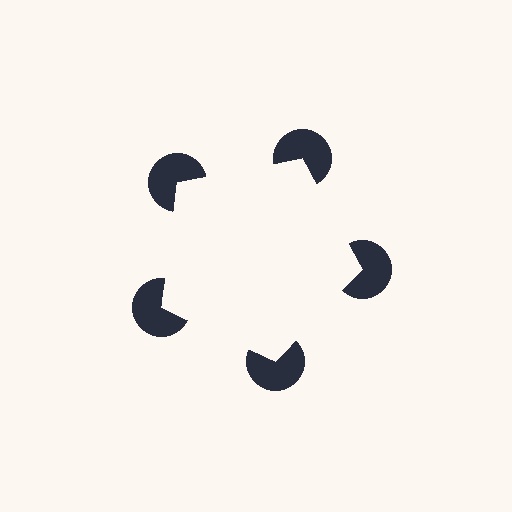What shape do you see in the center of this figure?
An illusory pentagon — its edges are inferred from the aligned wedge cuts in the pac-man discs, not physically drawn.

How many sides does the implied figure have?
5 sides.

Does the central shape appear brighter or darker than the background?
It typically appears slightly brighter than the background, even though no actual brightness change is drawn.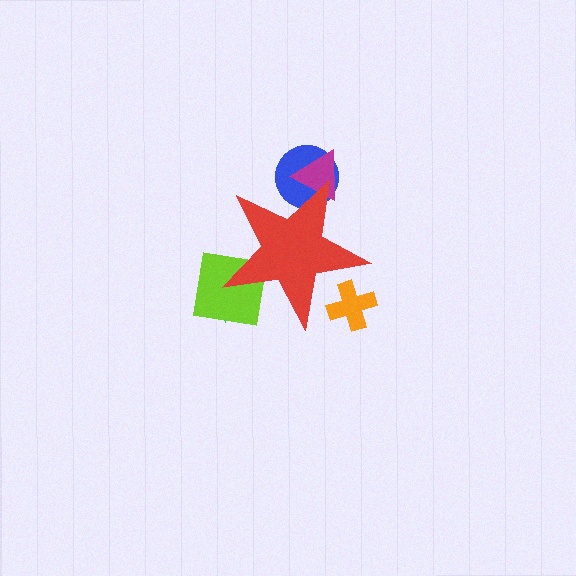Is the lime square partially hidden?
Yes, the lime square is partially hidden behind the red star.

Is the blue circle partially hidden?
Yes, the blue circle is partially hidden behind the red star.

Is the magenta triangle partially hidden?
Yes, the magenta triangle is partially hidden behind the red star.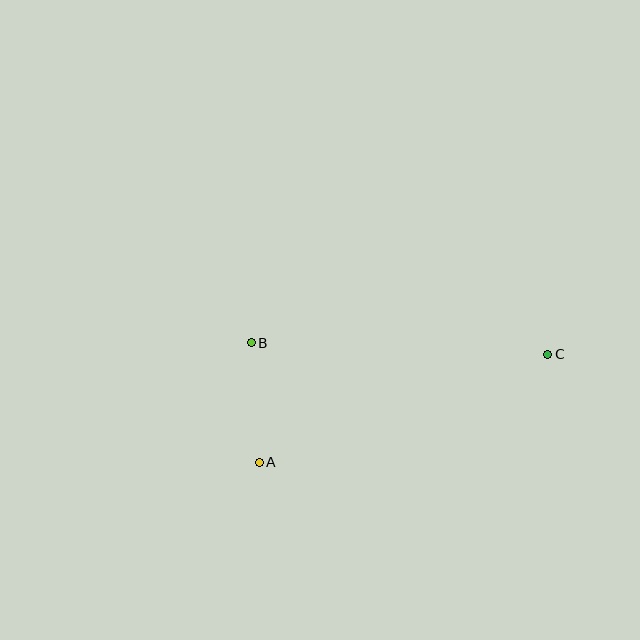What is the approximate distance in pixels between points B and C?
The distance between B and C is approximately 297 pixels.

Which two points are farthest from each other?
Points A and C are farthest from each other.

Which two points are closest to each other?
Points A and B are closest to each other.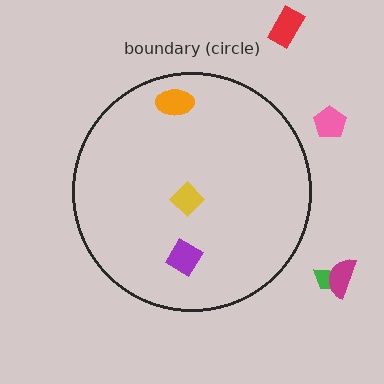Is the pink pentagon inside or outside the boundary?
Outside.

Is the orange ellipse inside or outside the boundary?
Inside.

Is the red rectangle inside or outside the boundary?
Outside.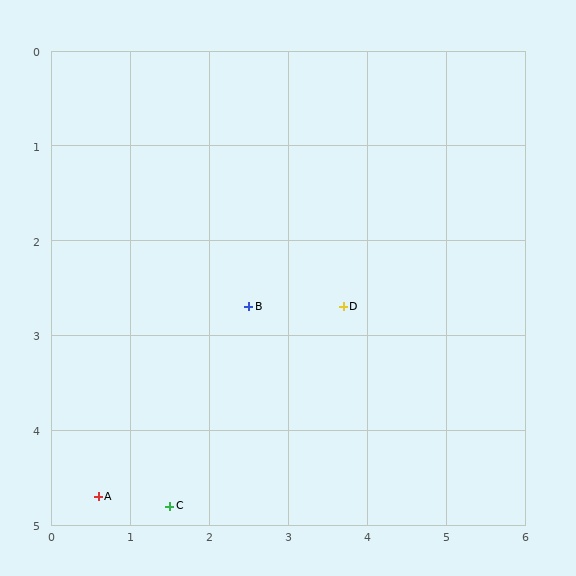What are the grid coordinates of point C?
Point C is at approximately (1.5, 4.8).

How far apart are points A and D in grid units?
Points A and D are about 3.7 grid units apart.